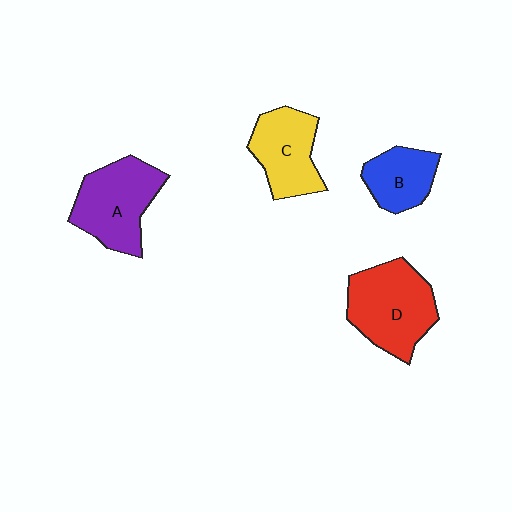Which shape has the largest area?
Shape D (red).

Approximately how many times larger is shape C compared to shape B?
Approximately 1.3 times.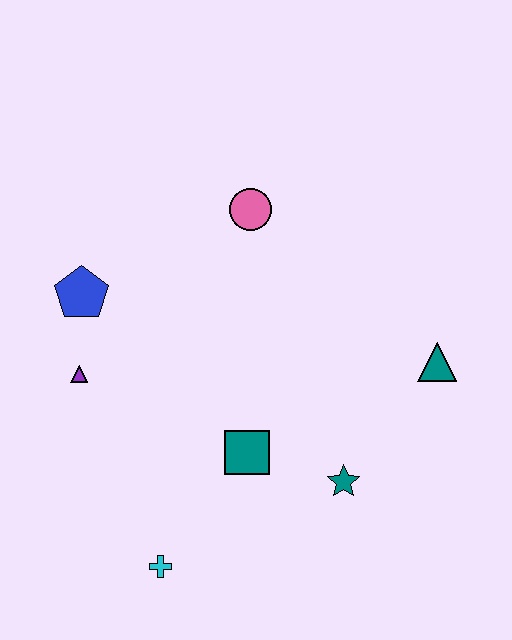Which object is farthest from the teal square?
The pink circle is farthest from the teal square.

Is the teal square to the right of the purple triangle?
Yes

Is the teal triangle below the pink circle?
Yes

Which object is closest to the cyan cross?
The teal square is closest to the cyan cross.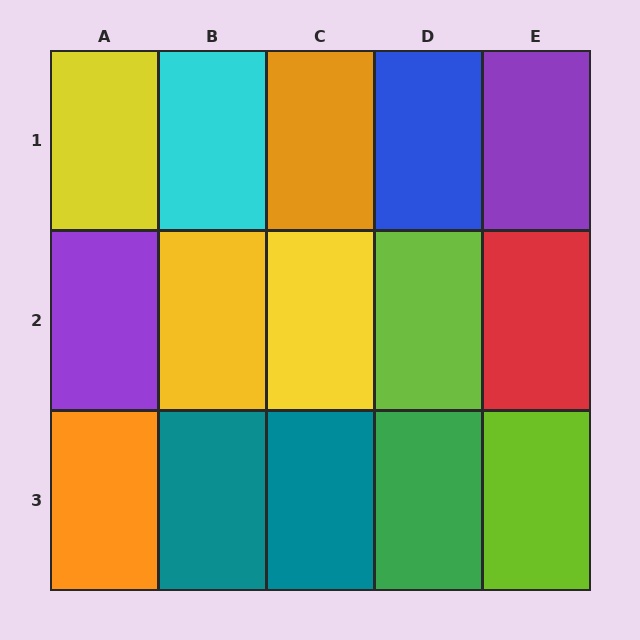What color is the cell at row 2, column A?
Purple.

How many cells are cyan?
1 cell is cyan.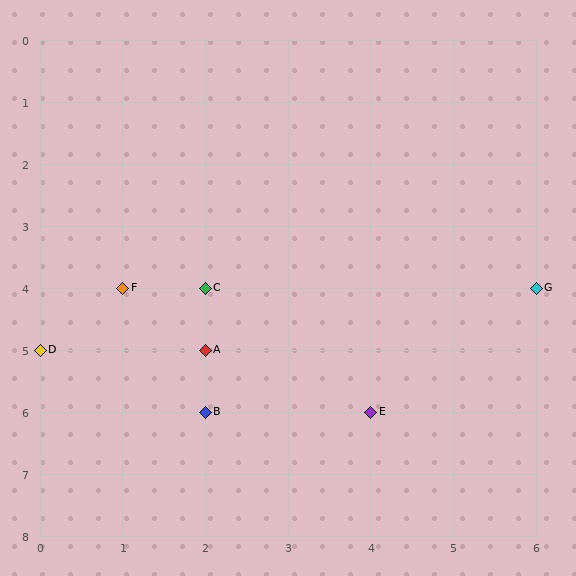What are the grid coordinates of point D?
Point D is at grid coordinates (0, 5).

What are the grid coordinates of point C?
Point C is at grid coordinates (2, 4).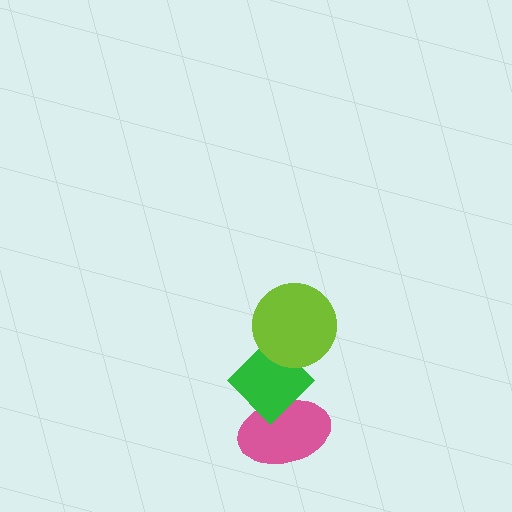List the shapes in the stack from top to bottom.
From top to bottom: the lime circle, the green diamond, the pink ellipse.